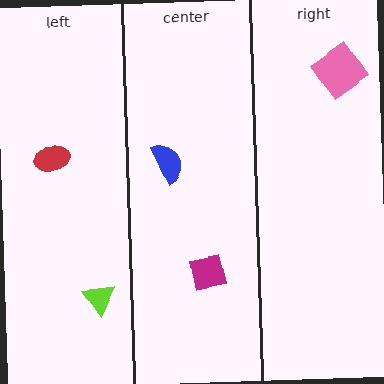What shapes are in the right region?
The pink diamond.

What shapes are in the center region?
The blue semicircle, the magenta square.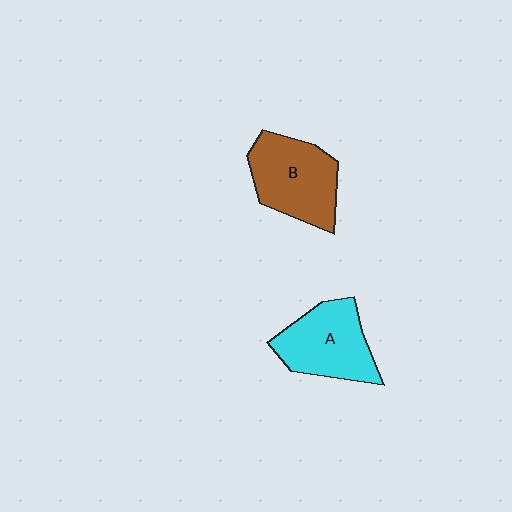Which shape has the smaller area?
Shape A (cyan).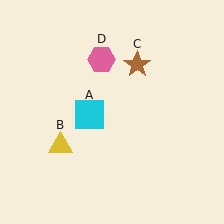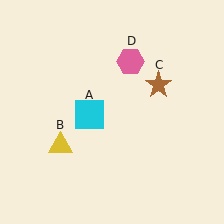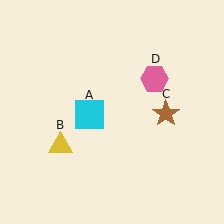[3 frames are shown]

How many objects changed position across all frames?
2 objects changed position: brown star (object C), pink hexagon (object D).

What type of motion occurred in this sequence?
The brown star (object C), pink hexagon (object D) rotated clockwise around the center of the scene.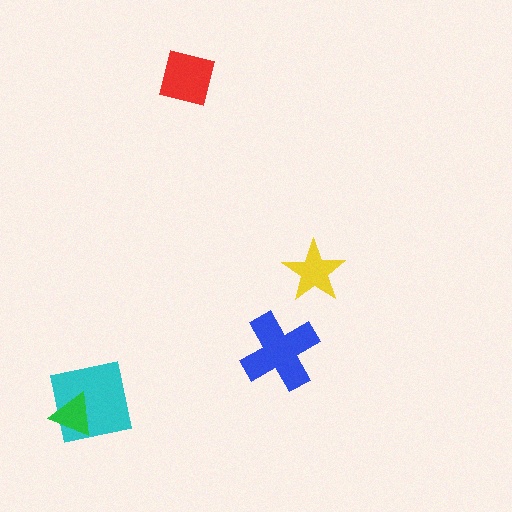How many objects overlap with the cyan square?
1 object overlaps with the cyan square.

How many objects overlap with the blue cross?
0 objects overlap with the blue cross.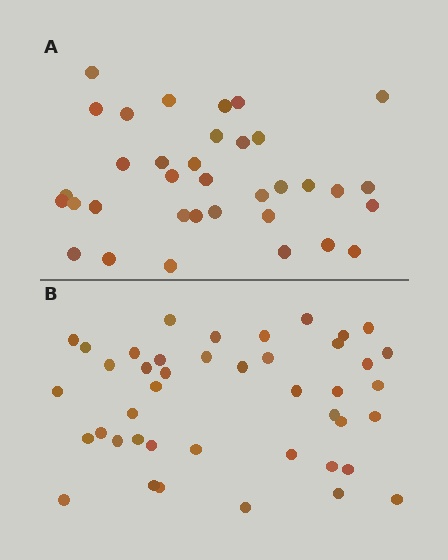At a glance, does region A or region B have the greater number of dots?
Region B (the bottom region) has more dots.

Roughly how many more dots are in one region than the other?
Region B has roughly 8 or so more dots than region A.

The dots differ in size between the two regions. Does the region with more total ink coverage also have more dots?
No. Region A has more total ink coverage because its dots are larger, but region B actually contains more individual dots. Total area can be misleading — the number of items is what matters here.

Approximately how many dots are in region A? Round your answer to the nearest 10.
About 40 dots. (The exact count is 35, which rounds to 40.)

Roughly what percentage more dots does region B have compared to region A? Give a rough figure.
About 25% more.